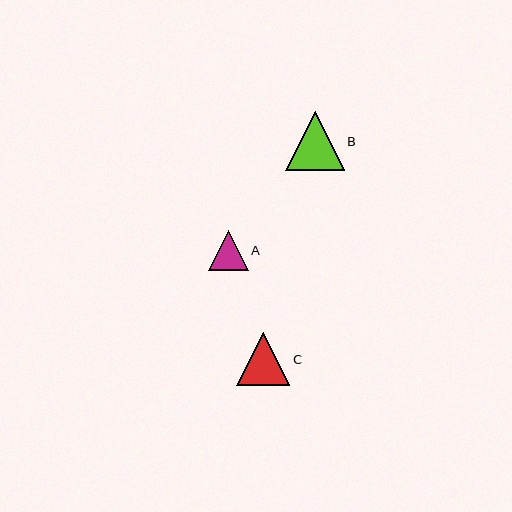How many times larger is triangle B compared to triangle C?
Triangle B is approximately 1.1 times the size of triangle C.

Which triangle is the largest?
Triangle B is the largest with a size of approximately 58 pixels.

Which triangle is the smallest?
Triangle A is the smallest with a size of approximately 40 pixels.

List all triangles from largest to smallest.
From largest to smallest: B, C, A.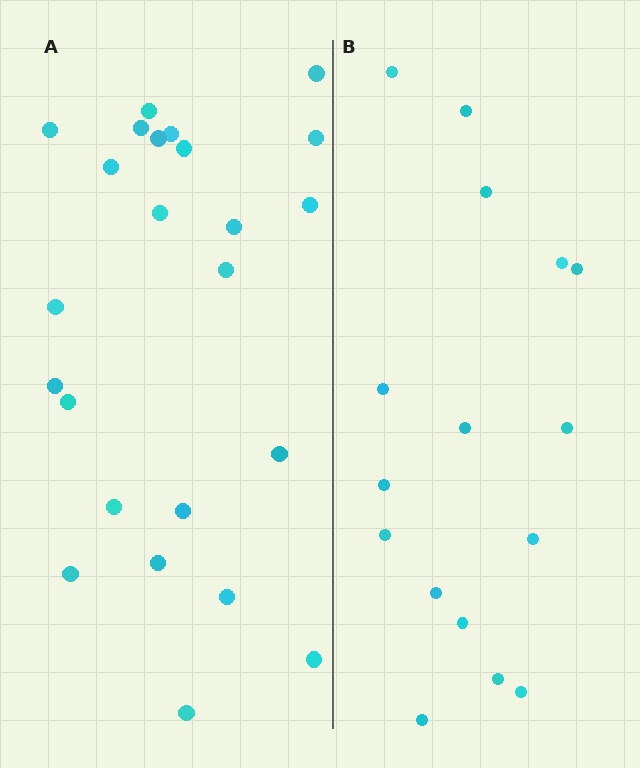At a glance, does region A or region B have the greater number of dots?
Region A (the left region) has more dots.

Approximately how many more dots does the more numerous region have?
Region A has roughly 8 or so more dots than region B.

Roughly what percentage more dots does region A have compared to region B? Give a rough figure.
About 50% more.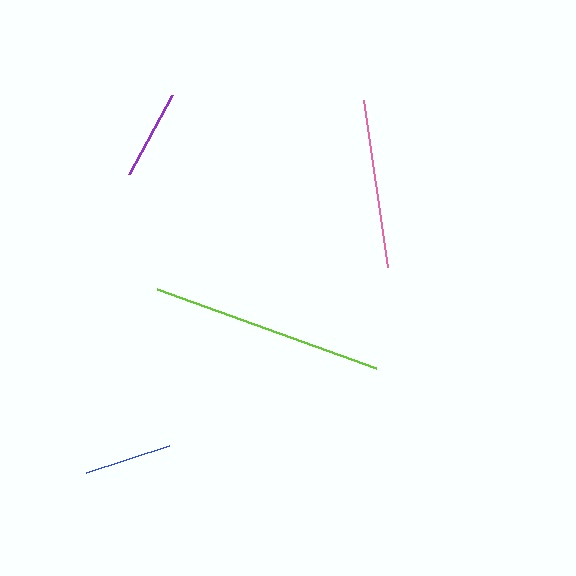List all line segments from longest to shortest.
From longest to shortest: lime, pink, purple, blue.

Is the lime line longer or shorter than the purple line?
The lime line is longer than the purple line.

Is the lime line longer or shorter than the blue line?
The lime line is longer than the blue line.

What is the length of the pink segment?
The pink segment is approximately 169 pixels long.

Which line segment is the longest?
The lime line is the longest at approximately 233 pixels.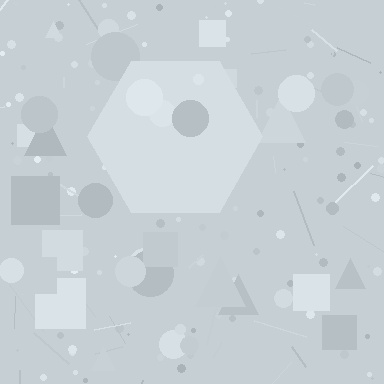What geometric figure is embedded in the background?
A hexagon is embedded in the background.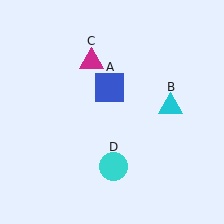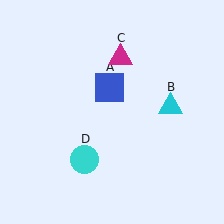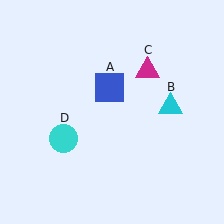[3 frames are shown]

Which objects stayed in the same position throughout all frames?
Blue square (object A) and cyan triangle (object B) remained stationary.